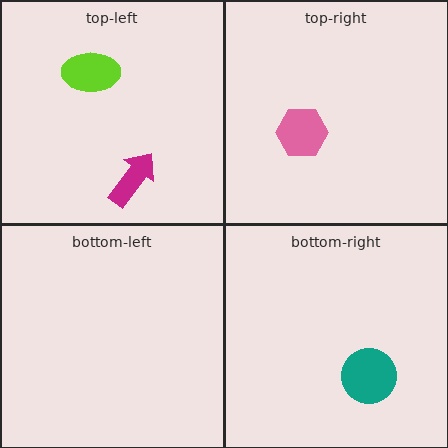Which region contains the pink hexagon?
The top-right region.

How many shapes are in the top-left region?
2.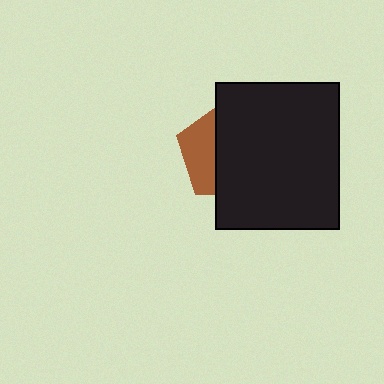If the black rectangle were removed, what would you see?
You would see the complete brown pentagon.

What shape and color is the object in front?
The object in front is a black rectangle.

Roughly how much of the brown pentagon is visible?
A small part of it is visible (roughly 35%).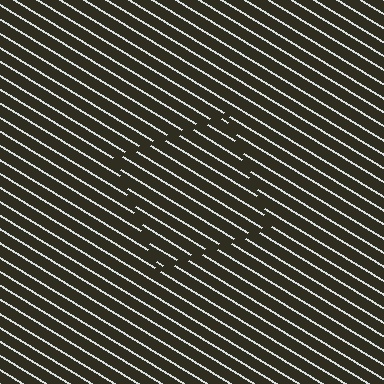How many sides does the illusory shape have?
4 sides — the line-ends trace a square.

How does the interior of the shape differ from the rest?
The interior of the shape contains the same grating, shifted by half a period — the contour is defined by the phase discontinuity where line-ends from the inner and outer gratings abut.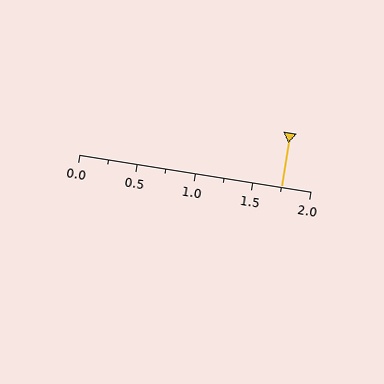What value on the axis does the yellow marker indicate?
The marker indicates approximately 1.75.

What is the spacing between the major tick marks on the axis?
The major ticks are spaced 0.5 apart.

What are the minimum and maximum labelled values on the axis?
The axis runs from 0.0 to 2.0.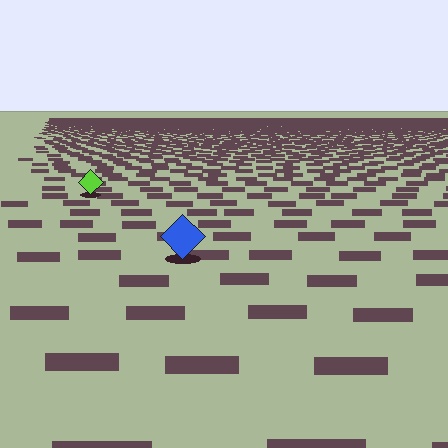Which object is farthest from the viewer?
The lime diamond is farthest from the viewer. It appears smaller and the ground texture around it is denser.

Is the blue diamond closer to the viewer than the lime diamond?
Yes. The blue diamond is closer — you can tell from the texture gradient: the ground texture is coarser near it.